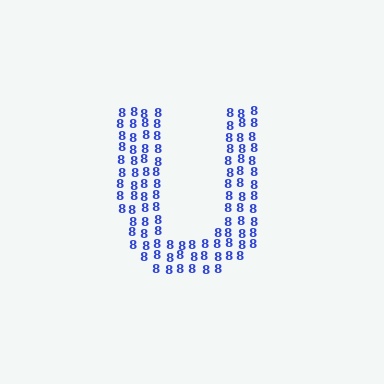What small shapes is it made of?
It is made of small digit 8's.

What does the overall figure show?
The overall figure shows the letter U.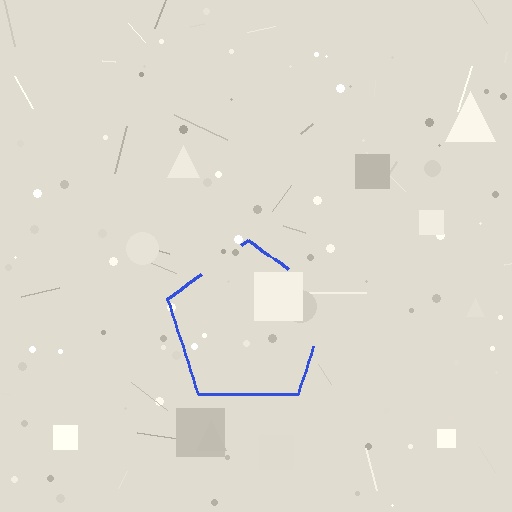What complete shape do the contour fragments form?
The contour fragments form a pentagon.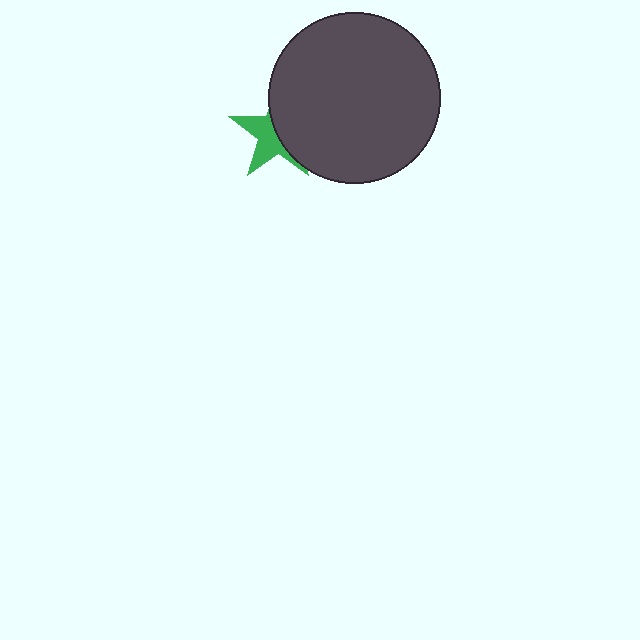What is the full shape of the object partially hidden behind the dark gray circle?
The partially hidden object is a green star.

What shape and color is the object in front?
The object in front is a dark gray circle.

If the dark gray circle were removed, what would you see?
You would see the complete green star.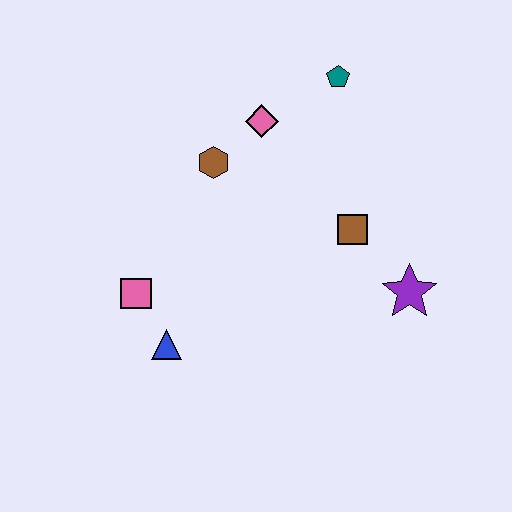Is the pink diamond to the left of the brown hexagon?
No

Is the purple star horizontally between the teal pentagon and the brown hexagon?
No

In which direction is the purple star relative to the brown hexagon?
The purple star is to the right of the brown hexagon.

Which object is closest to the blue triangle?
The pink square is closest to the blue triangle.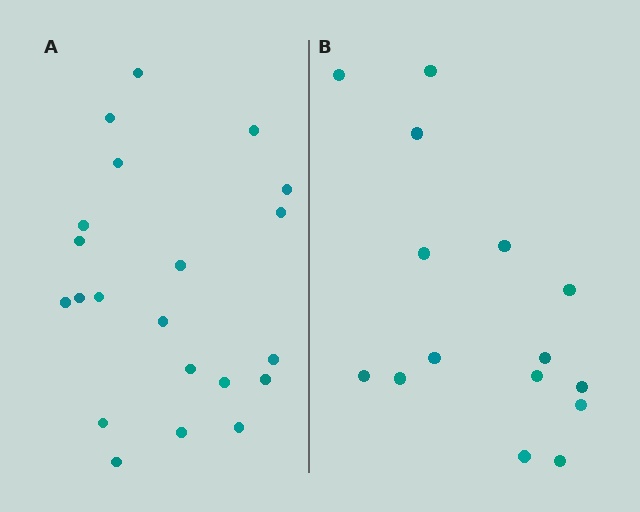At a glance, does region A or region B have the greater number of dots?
Region A (the left region) has more dots.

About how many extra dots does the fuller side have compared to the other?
Region A has about 6 more dots than region B.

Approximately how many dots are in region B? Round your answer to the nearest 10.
About 20 dots. (The exact count is 15, which rounds to 20.)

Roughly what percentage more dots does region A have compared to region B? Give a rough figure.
About 40% more.